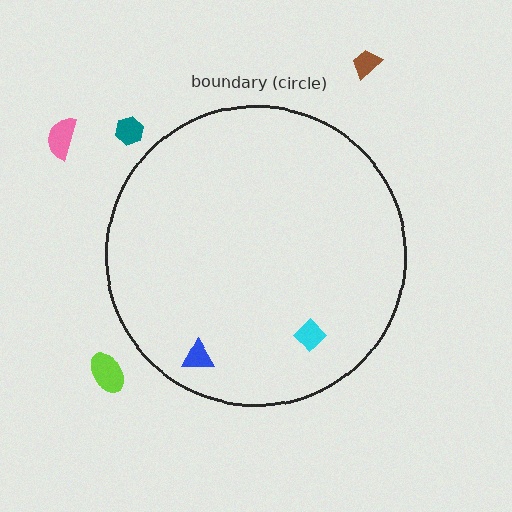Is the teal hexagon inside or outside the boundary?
Outside.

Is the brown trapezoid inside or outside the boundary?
Outside.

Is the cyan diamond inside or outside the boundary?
Inside.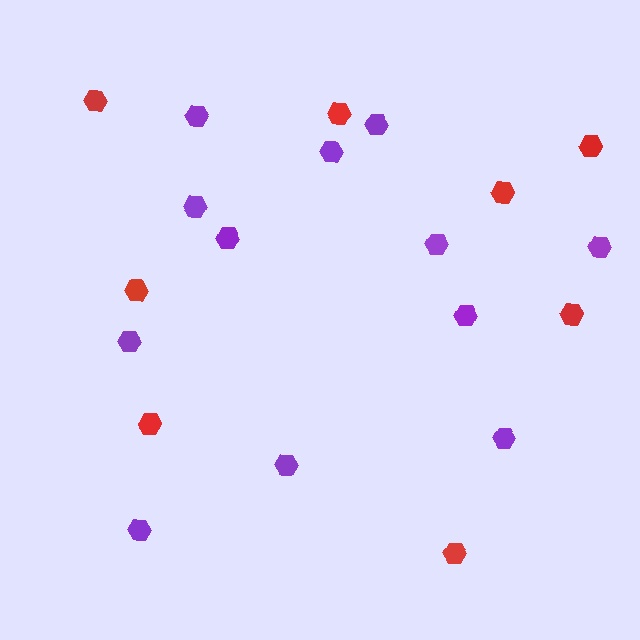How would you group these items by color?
There are 2 groups: one group of purple hexagons (12) and one group of red hexagons (8).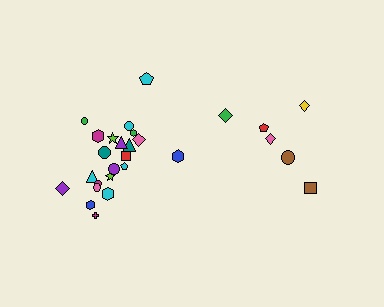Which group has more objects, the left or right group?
The left group.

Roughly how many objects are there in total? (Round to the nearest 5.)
Roughly 30 objects in total.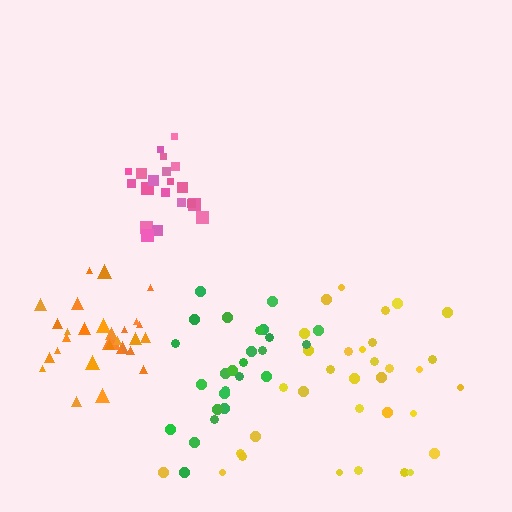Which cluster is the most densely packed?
Pink.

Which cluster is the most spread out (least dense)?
Yellow.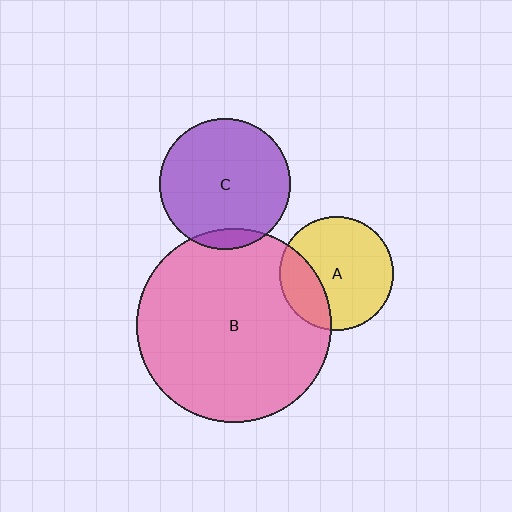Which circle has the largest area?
Circle B (pink).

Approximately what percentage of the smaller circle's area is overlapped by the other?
Approximately 10%.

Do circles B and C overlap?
Yes.